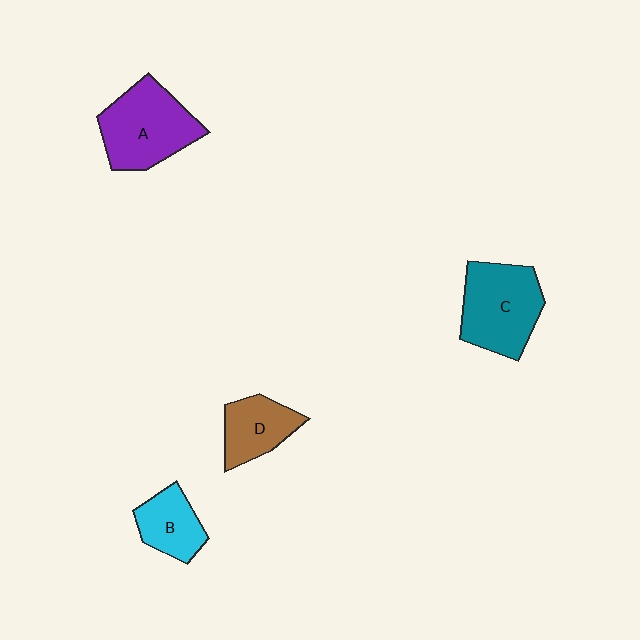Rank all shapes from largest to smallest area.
From largest to smallest: C (teal), A (purple), D (brown), B (cyan).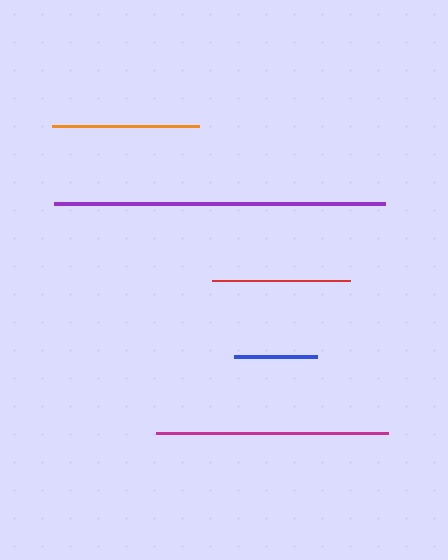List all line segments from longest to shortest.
From longest to shortest: purple, magenta, orange, red, blue.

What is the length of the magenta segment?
The magenta segment is approximately 232 pixels long.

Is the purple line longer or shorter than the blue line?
The purple line is longer than the blue line.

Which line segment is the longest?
The purple line is the longest at approximately 332 pixels.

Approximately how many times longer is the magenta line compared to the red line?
The magenta line is approximately 1.7 times the length of the red line.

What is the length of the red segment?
The red segment is approximately 139 pixels long.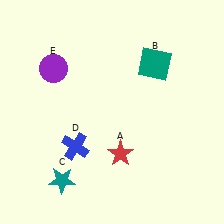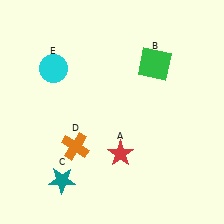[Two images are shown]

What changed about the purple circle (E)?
In Image 1, E is purple. In Image 2, it changed to cyan.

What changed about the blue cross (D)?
In Image 1, D is blue. In Image 2, it changed to orange.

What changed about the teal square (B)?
In Image 1, B is teal. In Image 2, it changed to green.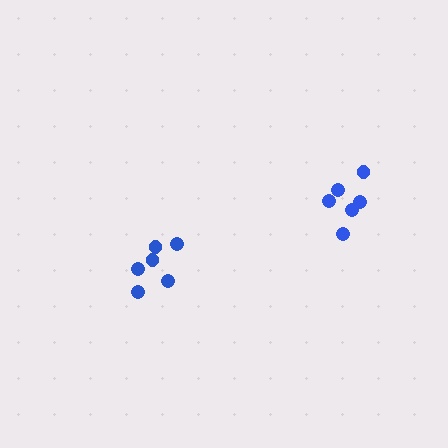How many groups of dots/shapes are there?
There are 2 groups.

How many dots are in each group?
Group 1: 6 dots, Group 2: 6 dots (12 total).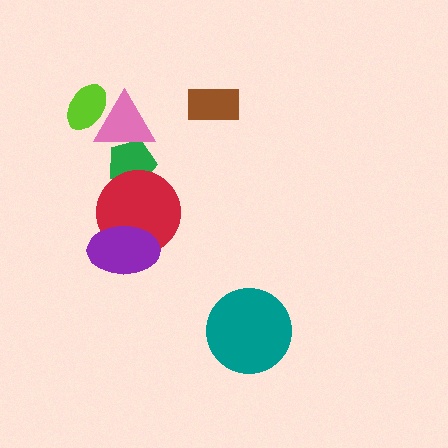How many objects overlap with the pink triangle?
2 objects overlap with the pink triangle.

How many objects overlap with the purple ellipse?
1 object overlaps with the purple ellipse.